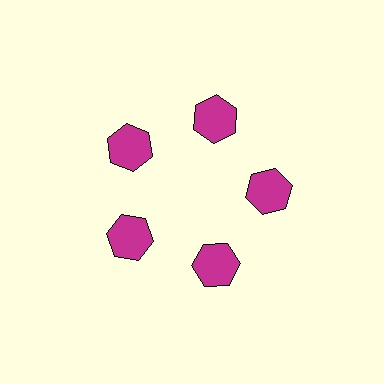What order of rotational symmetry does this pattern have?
This pattern has 5-fold rotational symmetry.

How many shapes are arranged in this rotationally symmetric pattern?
There are 5 shapes, arranged in 5 groups of 1.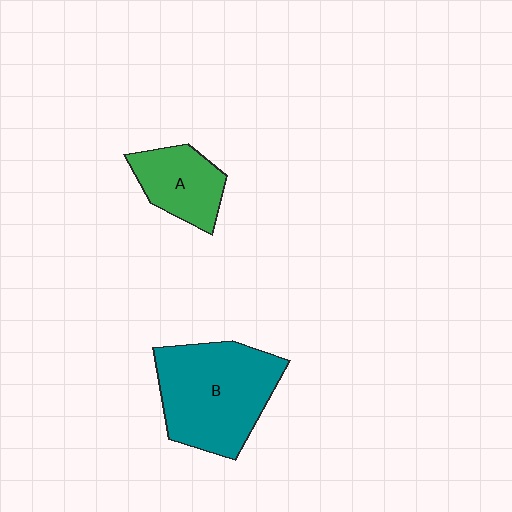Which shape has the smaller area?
Shape A (green).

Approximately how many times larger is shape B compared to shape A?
Approximately 2.0 times.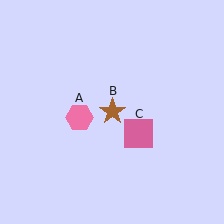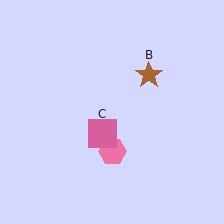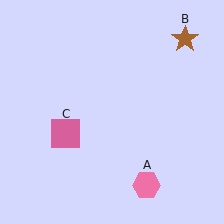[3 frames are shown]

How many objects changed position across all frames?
3 objects changed position: pink hexagon (object A), brown star (object B), pink square (object C).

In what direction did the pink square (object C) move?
The pink square (object C) moved left.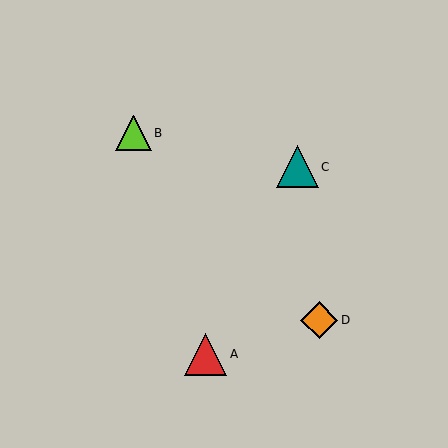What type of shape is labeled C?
Shape C is a teal triangle.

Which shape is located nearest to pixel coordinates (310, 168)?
The teal triangle (labeled C) at (297, 167) is nearest to that location.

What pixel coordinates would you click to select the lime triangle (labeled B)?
Click at (134, 133) to select the lime triangle B.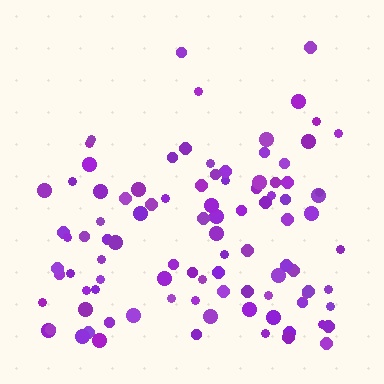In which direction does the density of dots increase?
From top to bottom, with the bottom side densest.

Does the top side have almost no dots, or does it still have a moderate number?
Still a moderate number, just noticeably fewer than the bottom.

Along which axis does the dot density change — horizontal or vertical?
Vertical.